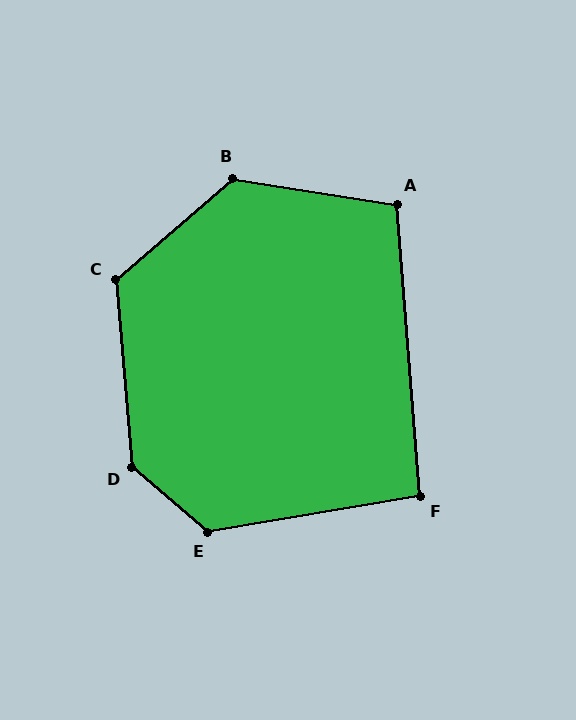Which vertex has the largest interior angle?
D, at approximately 135 degrees.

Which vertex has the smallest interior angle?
F, at approximately 95 degrees.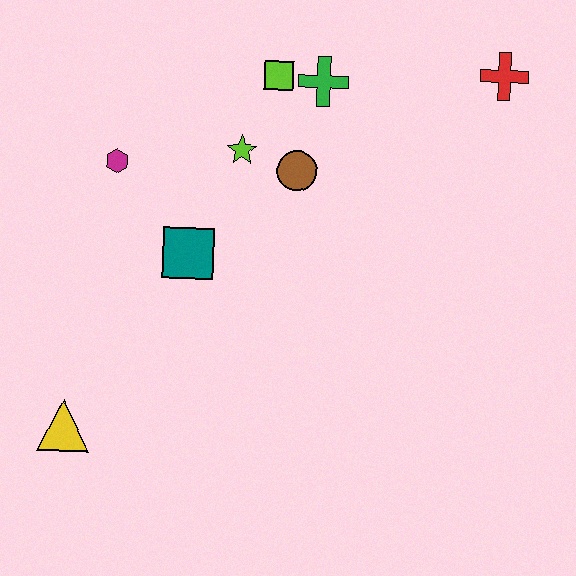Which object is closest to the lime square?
The green cross is closest to the lime square.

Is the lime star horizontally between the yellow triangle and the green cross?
Yes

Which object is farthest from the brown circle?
The yellow triangle is farthest from the brown circle.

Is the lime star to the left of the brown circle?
Yes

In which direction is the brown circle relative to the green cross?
The brown circle is below the green cross.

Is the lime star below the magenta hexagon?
No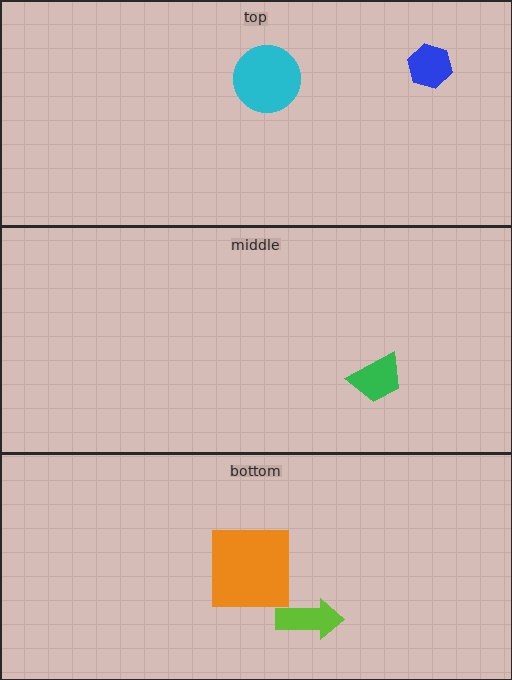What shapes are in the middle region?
The green trapezoid.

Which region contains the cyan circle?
The top region.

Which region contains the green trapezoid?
The middle region.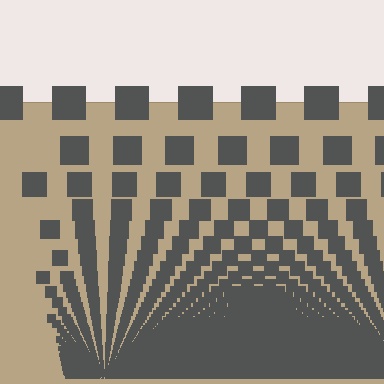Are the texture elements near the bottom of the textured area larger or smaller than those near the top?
Smaller. The gradient is inverted — elements near the bottom are smaller and denser.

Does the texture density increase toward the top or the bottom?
Density increases toward the bottom.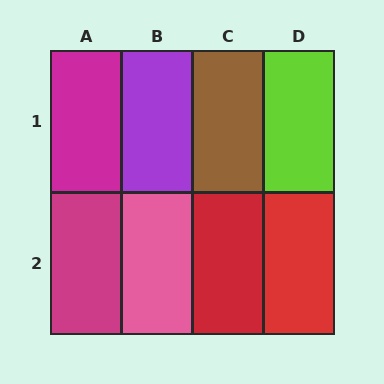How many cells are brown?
1 cell is brown.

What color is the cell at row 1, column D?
Lime.